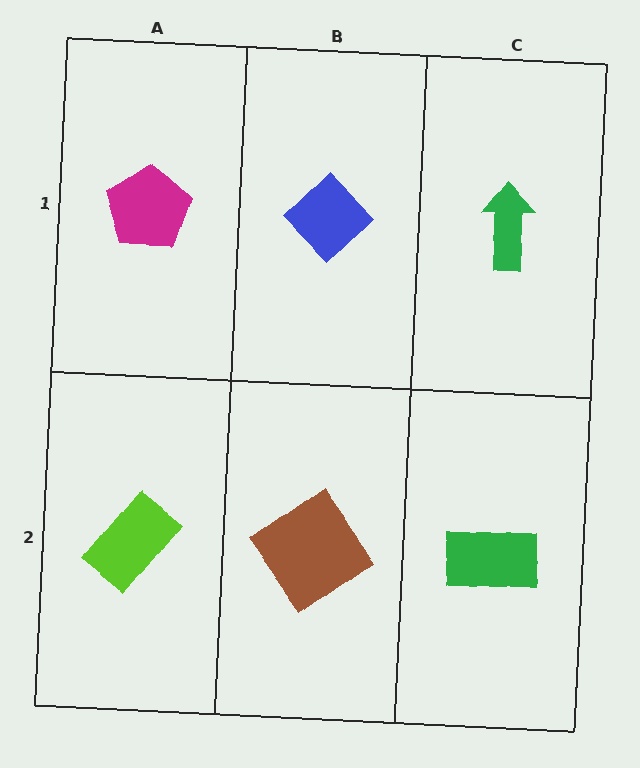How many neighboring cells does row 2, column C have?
2.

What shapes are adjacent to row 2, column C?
A green arrow (row 1, column C), a brown diamond (row 2, column B).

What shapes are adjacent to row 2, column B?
A blue diamond (row 1, column B), a lime rectangle (row 2, column A), a green rectangle (row 2, column C).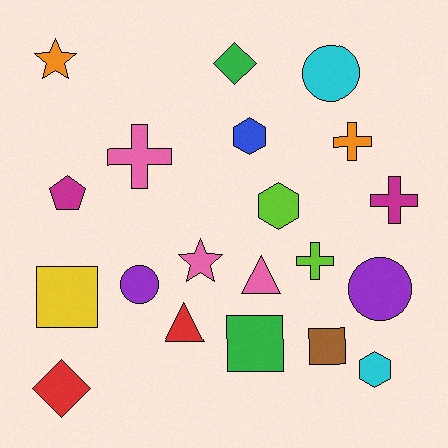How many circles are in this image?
There are 3 circles.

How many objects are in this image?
There are 20 objects.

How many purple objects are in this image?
There are 2 purple objects.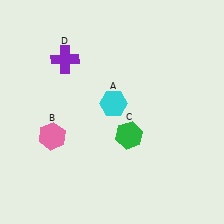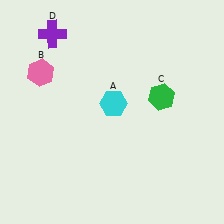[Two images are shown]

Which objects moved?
The objects that moved are: the pink hexagon (B), the green hexagon (C), the purple cross (D).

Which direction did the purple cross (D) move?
The purple cross (D) moved up.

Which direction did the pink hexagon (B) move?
The pink hexagon (B) moved up.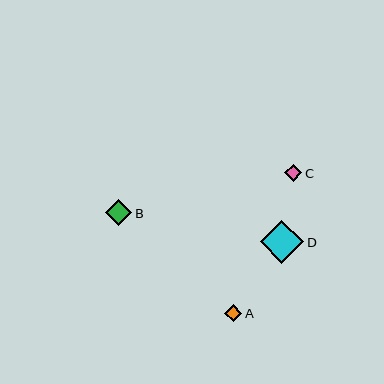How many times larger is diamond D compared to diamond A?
Diamond D is approximately 2.6 times the size of diamond A.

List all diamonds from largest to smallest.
From largest to smallest: D, B, C, A.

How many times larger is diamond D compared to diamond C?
Diamond D is approximately 2.6 times the size of diamond C.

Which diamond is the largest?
Diamond D is the largest with a size of approximately 44 pixels.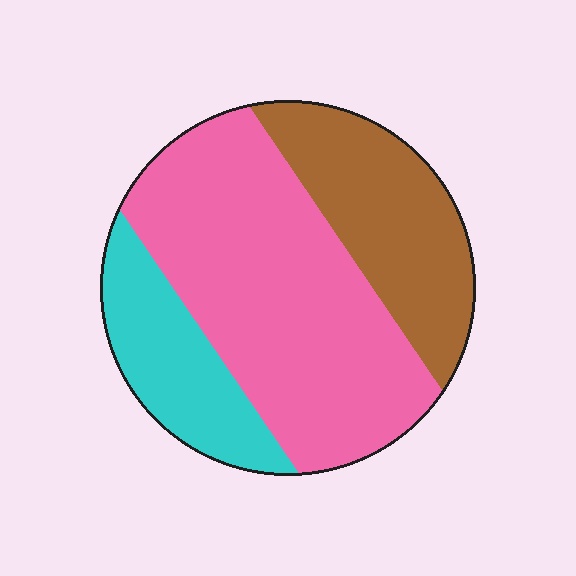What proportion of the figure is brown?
Brown takes up about one quarter (1/4) of the figure.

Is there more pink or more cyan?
Pink.